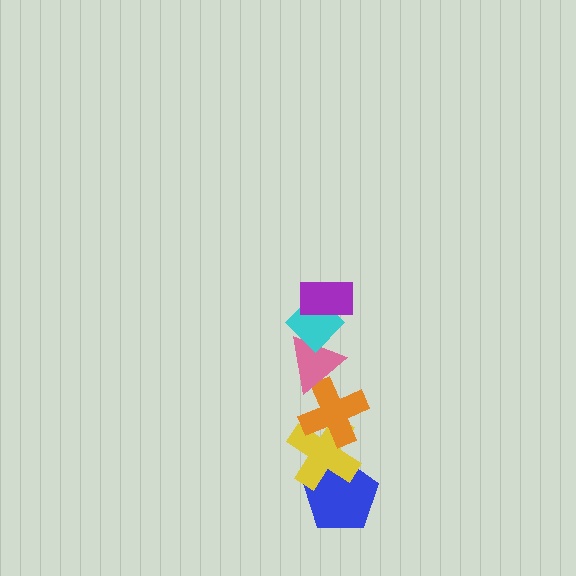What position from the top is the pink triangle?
The pink triangle is 3rd from the top.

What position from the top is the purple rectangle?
The purple rectangle is 1st from the top.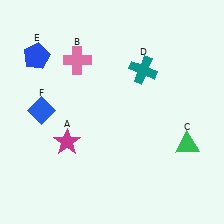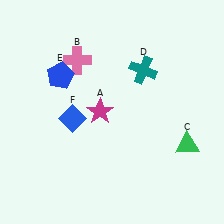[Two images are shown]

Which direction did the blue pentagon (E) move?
The blue pentagon (E) moved right.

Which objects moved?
The objects that moved are: the magenta star (A), the blue pentagon (E), the blue diamond (F).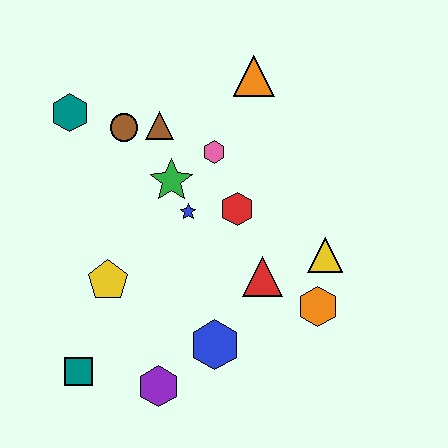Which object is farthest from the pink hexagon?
The teal square is farthest from the pink hexagon.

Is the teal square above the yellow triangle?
No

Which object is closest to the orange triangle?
The pink hexagon is closest to the orange triangle.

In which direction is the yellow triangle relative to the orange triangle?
The yellow triangle is below the orange triangle.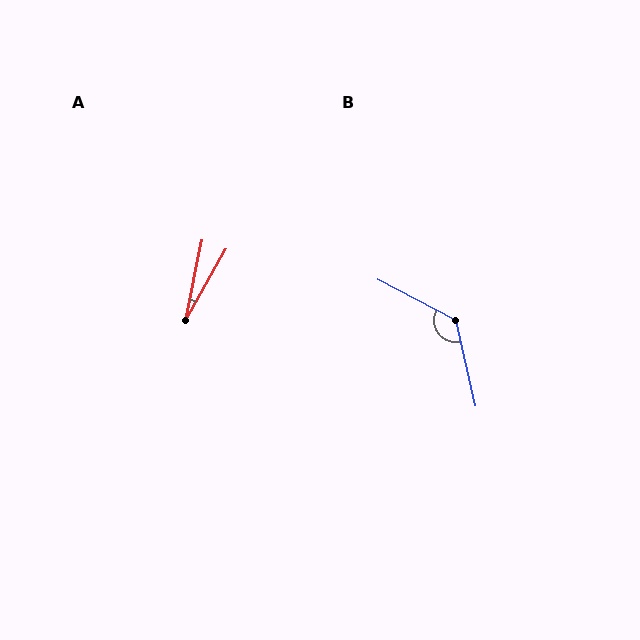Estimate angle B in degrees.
Approximately 130 degrees.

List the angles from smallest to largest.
A (18°), B (130°).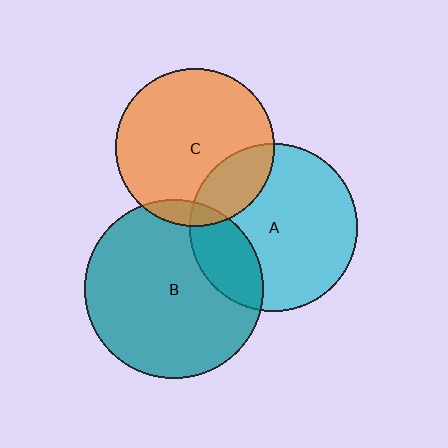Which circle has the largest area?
Circle B (teal).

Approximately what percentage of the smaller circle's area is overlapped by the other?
Approximately 25%.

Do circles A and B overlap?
Yes.